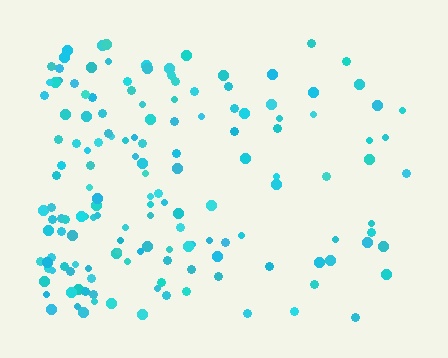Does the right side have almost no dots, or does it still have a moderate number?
Still a moderate number, just noticeably fewer than the left.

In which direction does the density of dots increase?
From right to left, with the left side densest.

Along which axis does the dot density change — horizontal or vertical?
Horizontal.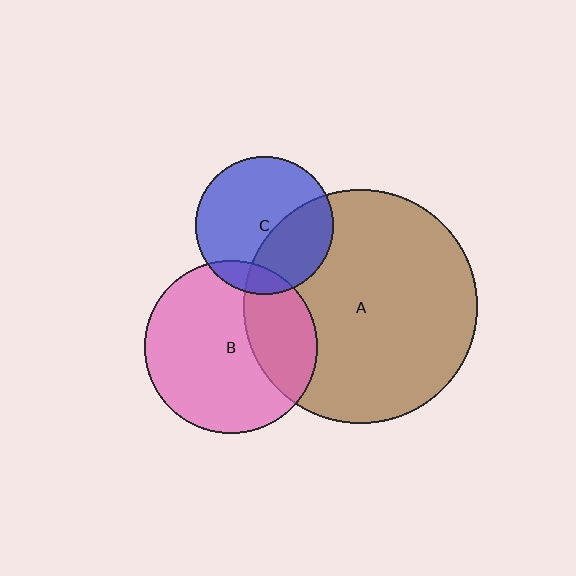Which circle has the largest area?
Circle A (brown).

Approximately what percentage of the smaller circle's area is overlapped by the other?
Approximately 10%.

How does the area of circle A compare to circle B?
Approximately 1.8 times.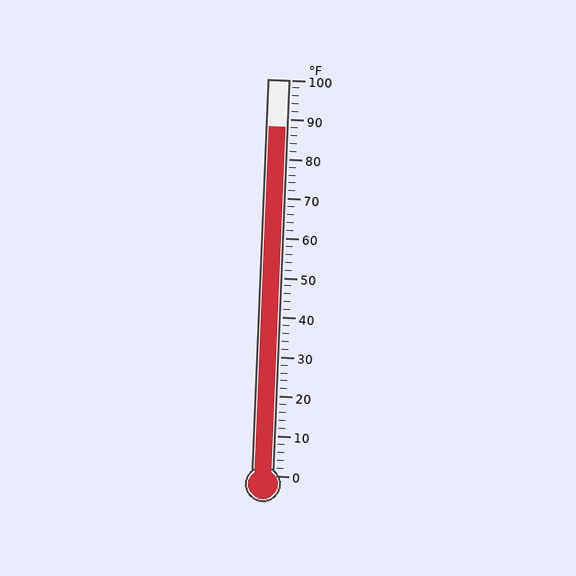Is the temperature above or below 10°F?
The temperature is above 10°F.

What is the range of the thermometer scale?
The thermometer scale ranges from 0°F to 100°F.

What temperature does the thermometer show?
The thermometer shows approximately 88°F.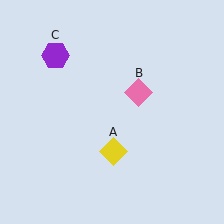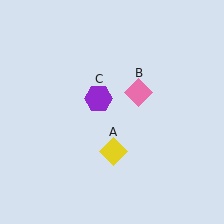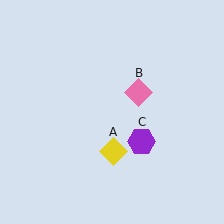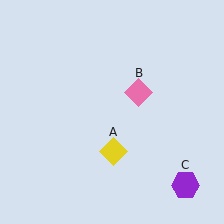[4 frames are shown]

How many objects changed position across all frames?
1 object changed position: purple hexagon (object C).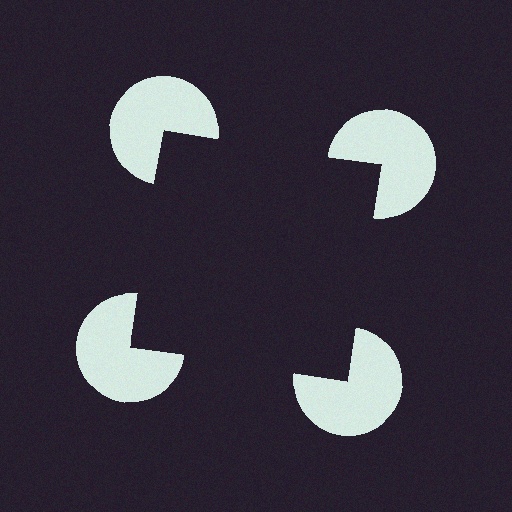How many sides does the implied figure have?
4 sides.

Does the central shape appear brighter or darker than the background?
It typically appears slightly darker than the background, even though no actual brightness change is drawn.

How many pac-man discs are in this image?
There are 4 — one at each vertex of the illusory square.